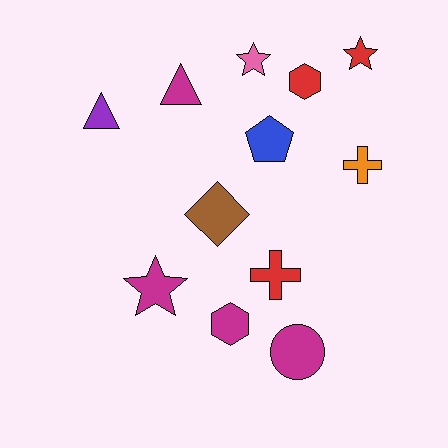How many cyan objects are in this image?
There are no cyan objects.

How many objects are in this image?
There are 12 objects.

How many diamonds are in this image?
There is 1 diamond.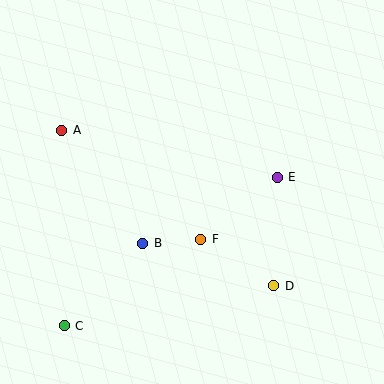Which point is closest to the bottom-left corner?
Point C is closest to the bottom-left corner.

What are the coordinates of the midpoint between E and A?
The midpoint between E and A is at (170, 154).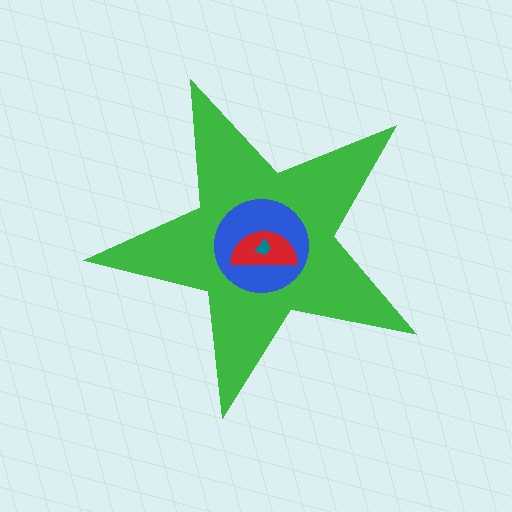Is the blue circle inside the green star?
Yes.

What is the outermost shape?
The green star.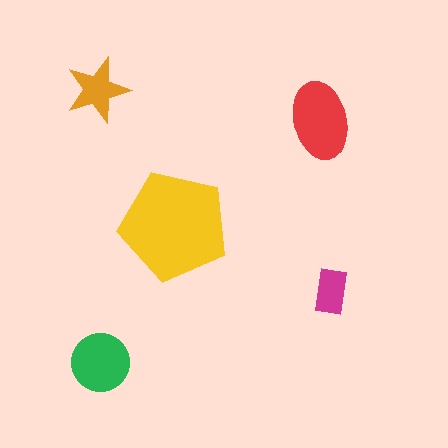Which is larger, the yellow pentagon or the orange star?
The yellow pentagon.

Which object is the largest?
The yellow pentagon.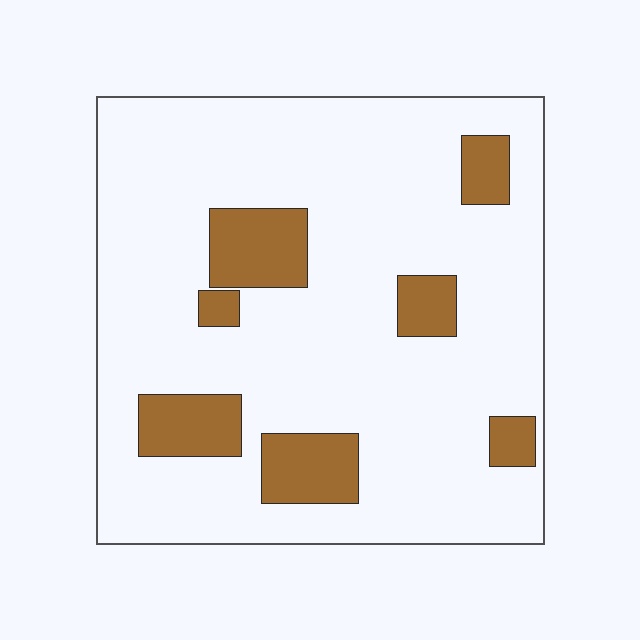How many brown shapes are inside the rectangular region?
7.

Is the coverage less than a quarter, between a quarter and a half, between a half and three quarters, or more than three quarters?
Less than a quarter.